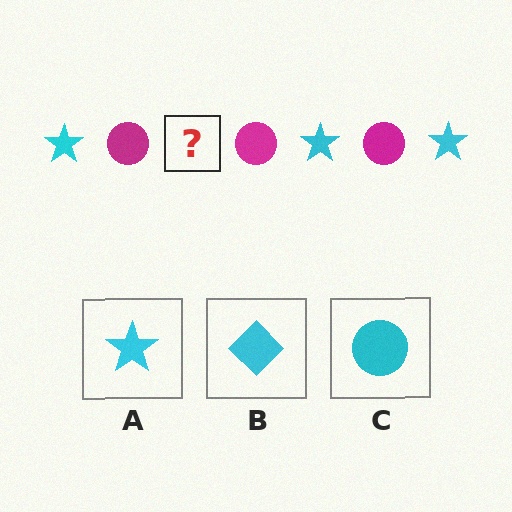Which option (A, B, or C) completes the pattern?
A.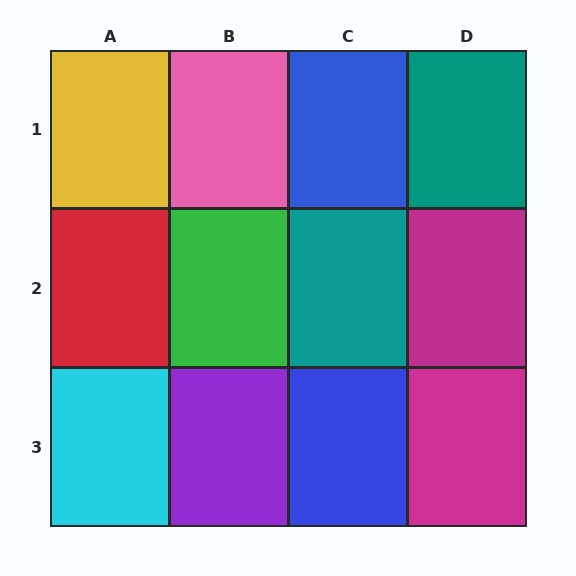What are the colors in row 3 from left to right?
Cyan, purple, blue, magenta.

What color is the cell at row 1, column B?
Pink.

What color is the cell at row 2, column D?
Magenta.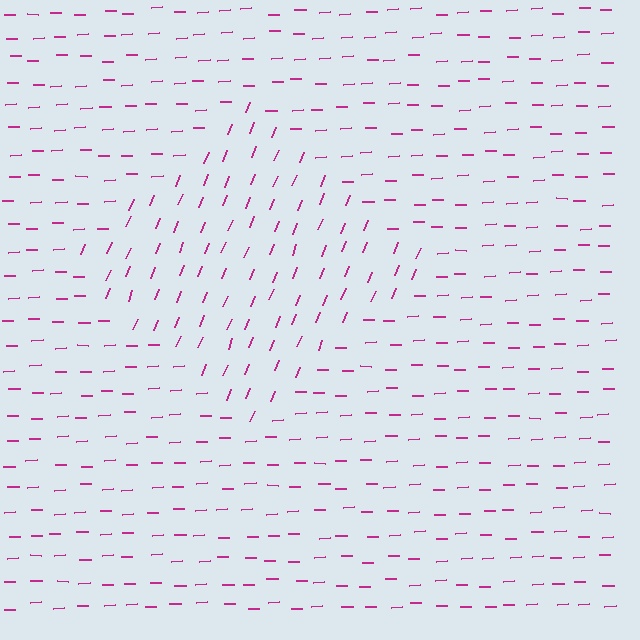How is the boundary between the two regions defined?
The boundary is defined purely by a change in line orientation (approximately 66 degrees difference). All lines are the same color and thickness.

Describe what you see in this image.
The image is filled with small magenta line segments. A diamond region in the image has lines oriented differently from the surrounding lines, creating a visible texture boundary.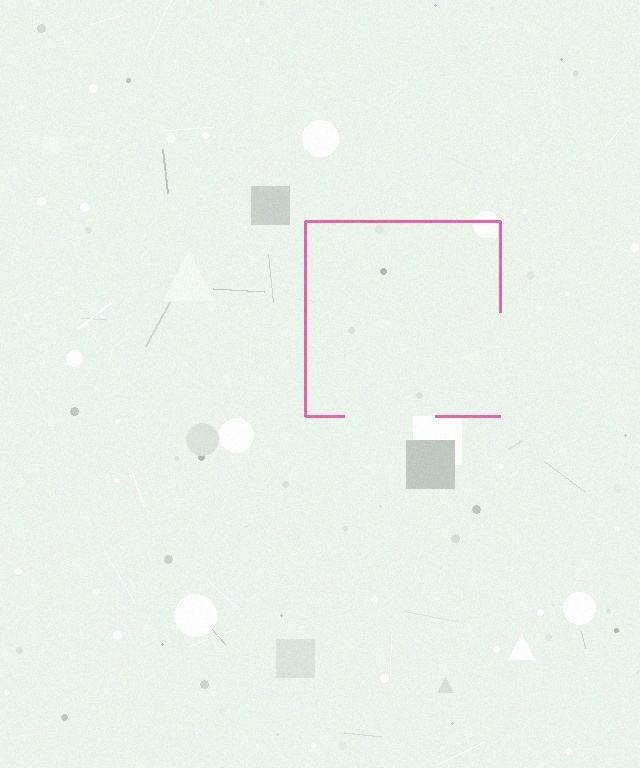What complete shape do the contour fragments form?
The contour fragments form a square.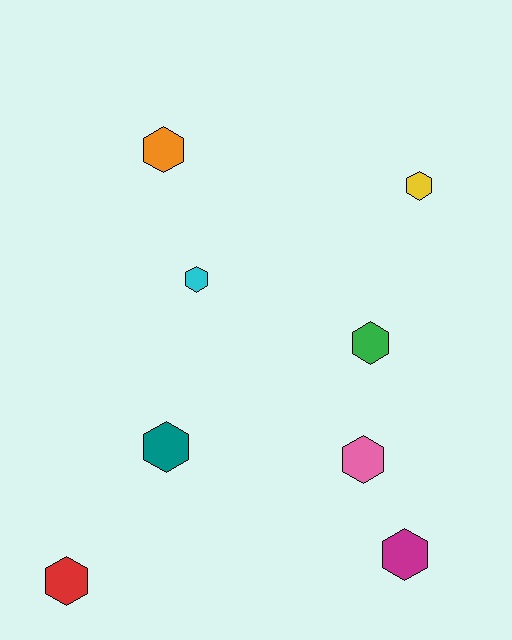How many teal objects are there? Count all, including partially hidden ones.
There is 1 teal object.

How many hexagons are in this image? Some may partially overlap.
There are 8 hexagons.